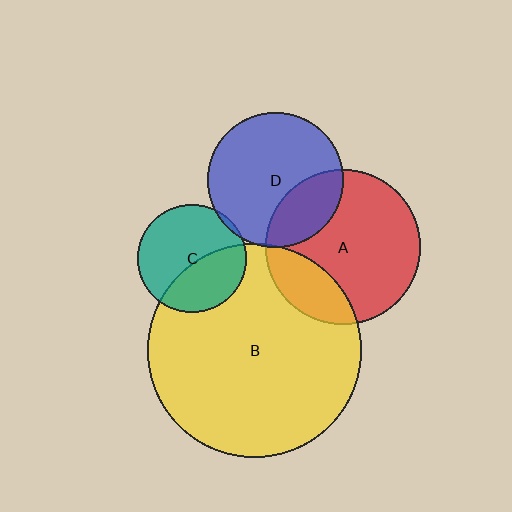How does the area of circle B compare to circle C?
Approximately 3.9 times.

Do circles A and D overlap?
Yes.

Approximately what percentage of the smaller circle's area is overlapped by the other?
Approximately 25%.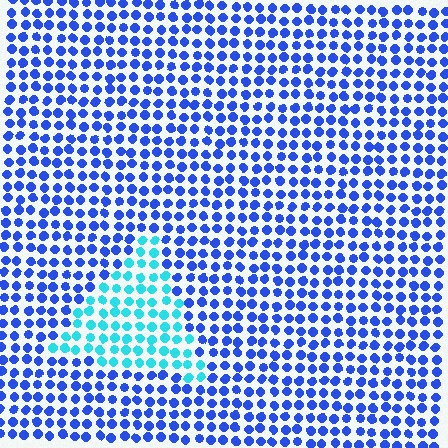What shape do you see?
I see a triangle.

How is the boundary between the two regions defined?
The boundary is defined purely by a slight shift in hue (about 46 degrees). Spacing, size, and orientation are identical on both sides.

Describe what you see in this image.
The image is filled with small blue elements in a uniform arrangement. A triangle-shaped region is visible where the elements are tinted to a slightly different hue, forming a subtle color boundary.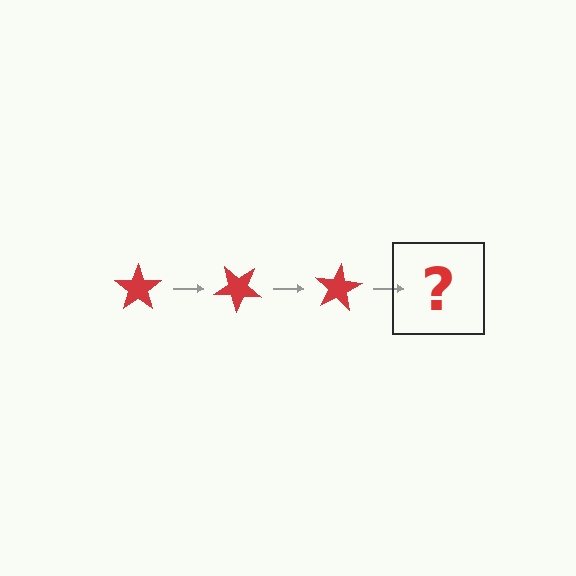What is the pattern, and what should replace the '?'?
The pattern is that the star rotates 40 degrees each step. The '?' should be a red star rotated 120 degrees.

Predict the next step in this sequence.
The next step is a red star rotated 120 degrees.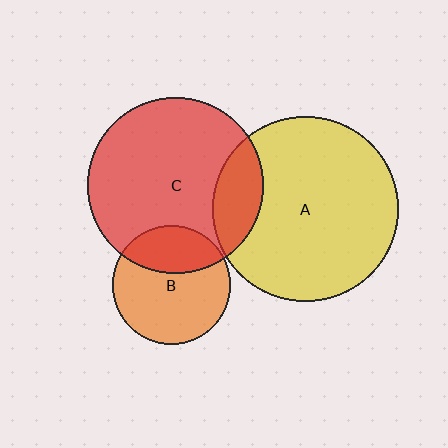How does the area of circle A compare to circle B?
Approximately 2.4 times.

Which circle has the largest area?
Circle A (yellow).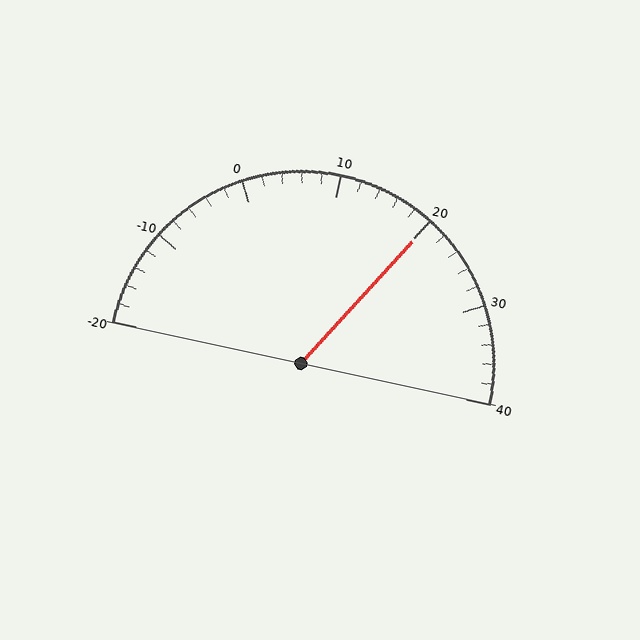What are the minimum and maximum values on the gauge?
The gauge ranges from -20 to 40.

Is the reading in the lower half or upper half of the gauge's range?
The reading is in the upper half of the range (-20 to 40).